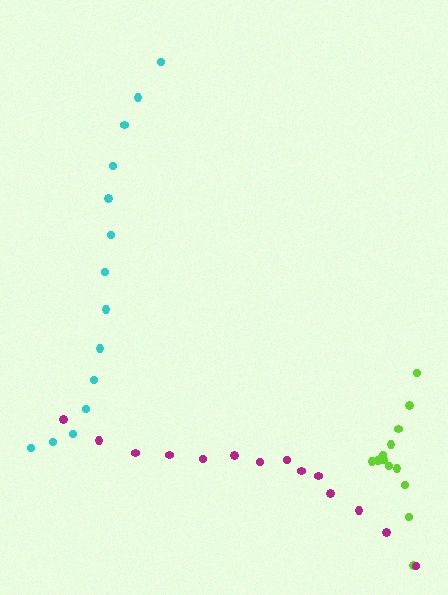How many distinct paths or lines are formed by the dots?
There are 3 distinct paths.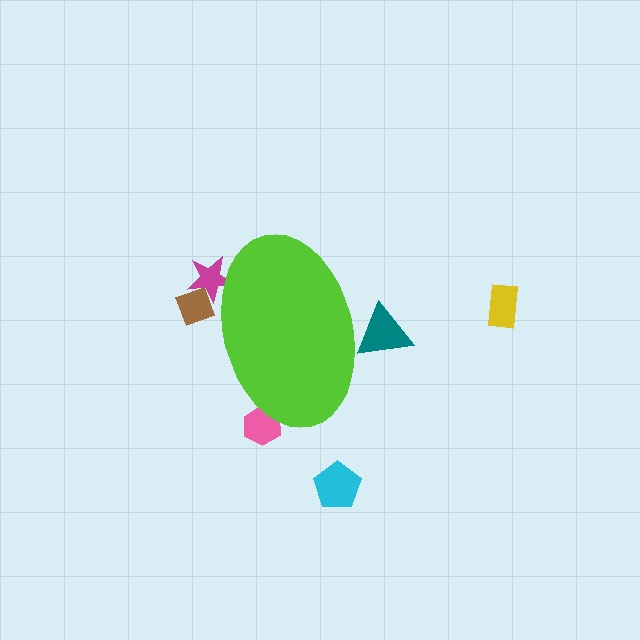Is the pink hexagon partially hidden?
Yes, the pink hexagon is partially hidden behind the lime ellipse.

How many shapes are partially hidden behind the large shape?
4 shapes are partially hidden.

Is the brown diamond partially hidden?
Yes, the brown diamond is partially hidden behind the lime ellipse.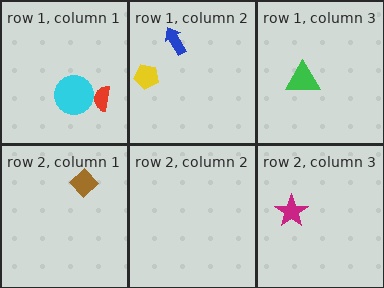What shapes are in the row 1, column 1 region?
The red semicircle, the cyan circle.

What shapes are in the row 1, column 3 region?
The green triangle.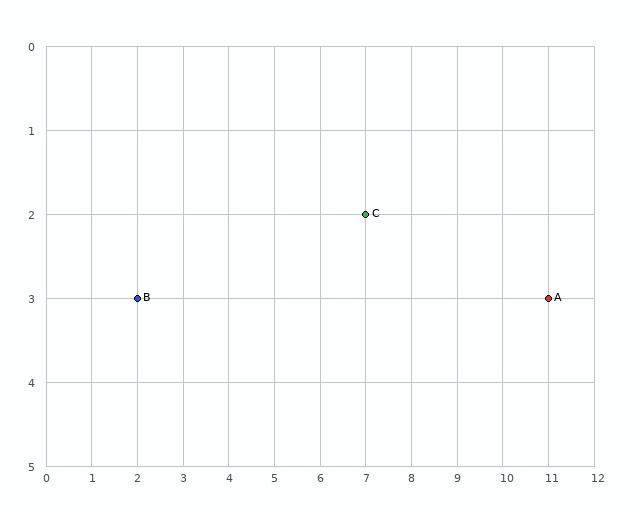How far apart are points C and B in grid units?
Points C and B are 5 columns and 1 row apart (about 5.1 grid units diagonally).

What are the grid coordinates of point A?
Point A is at grid coordinates (11, 3).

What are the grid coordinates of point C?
Point C is at grid coordinates (7, 2).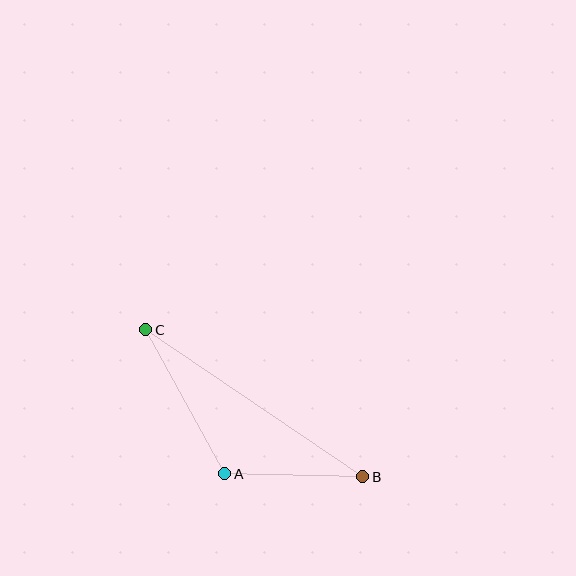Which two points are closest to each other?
Points A and B are closest to each other.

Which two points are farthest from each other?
Points B and C are farthest from each other.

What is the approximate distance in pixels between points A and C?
The distance between A and C is approximately 164 pixels.